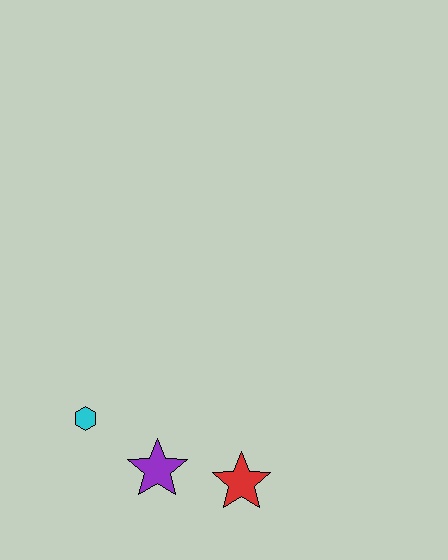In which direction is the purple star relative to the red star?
The purple star is to the left of the red star.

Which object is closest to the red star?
The purple star is closest to the red star.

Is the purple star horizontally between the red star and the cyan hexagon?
Yes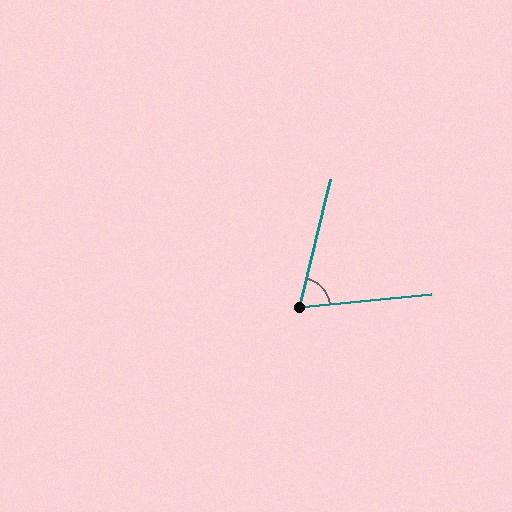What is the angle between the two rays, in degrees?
Approximately 71 degrees.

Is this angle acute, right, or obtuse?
It is acute.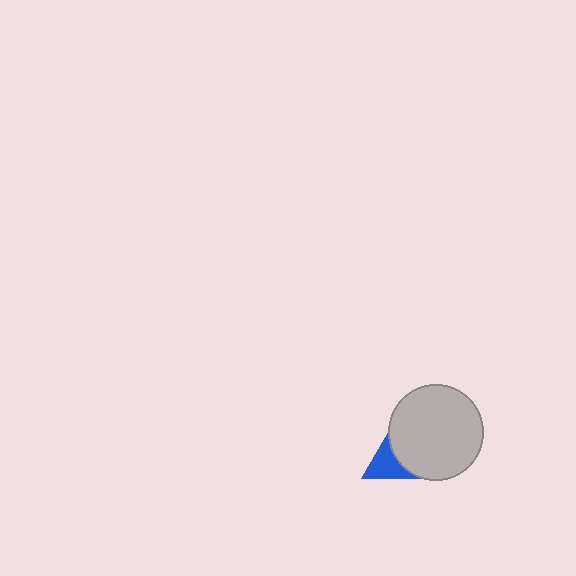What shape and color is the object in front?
The object in front is a light gray circle.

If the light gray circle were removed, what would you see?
You would see the complete blue triangle.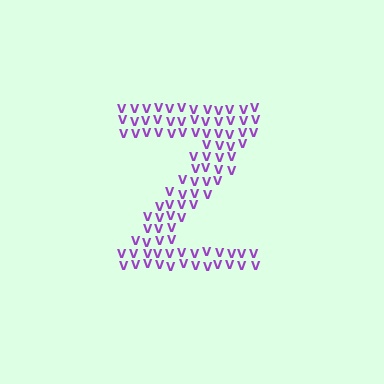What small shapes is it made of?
It is made of small letter V's.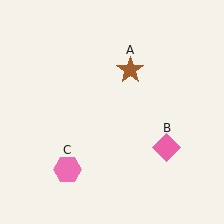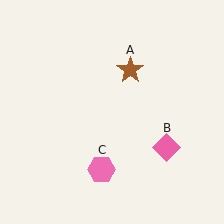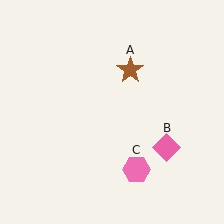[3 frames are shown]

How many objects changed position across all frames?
1 object changed position: pink hexagon (object C).